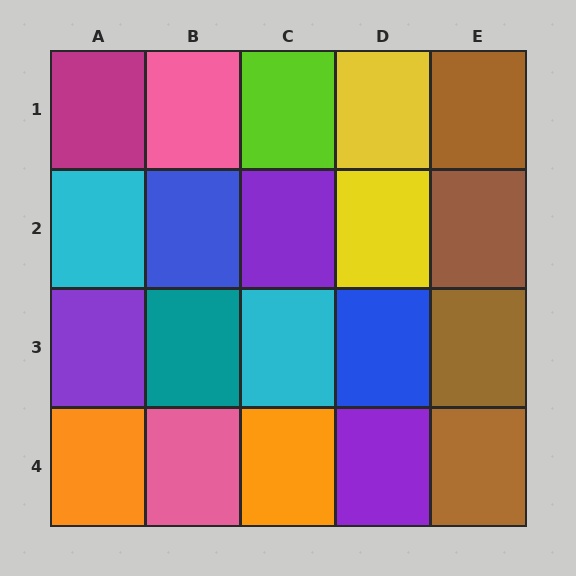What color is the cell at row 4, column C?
Orange.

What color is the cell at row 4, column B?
Pink.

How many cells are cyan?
2 cells are cyan.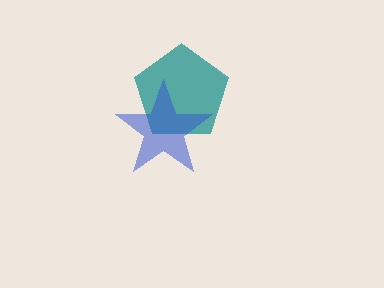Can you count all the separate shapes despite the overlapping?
Yes, there are 2 separate shapes.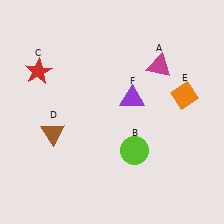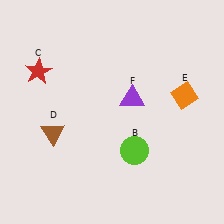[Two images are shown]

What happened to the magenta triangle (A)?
The magenta triangle (A) was removed in Image 2. It was in the top-right area of Image 1.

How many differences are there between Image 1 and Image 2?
There is 1 difference between the two images.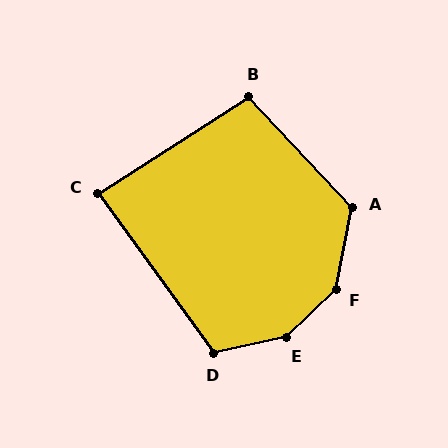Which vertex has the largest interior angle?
E, at approximately 148 degrees.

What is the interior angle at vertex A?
Approximately 125 degrees (obtuse).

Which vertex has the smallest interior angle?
C, at approximately 87 degrees.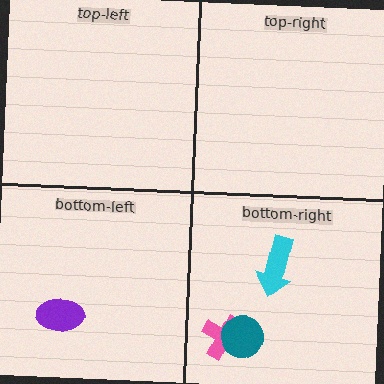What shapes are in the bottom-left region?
The purple ellipse.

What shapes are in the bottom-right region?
The cyan arrow, the pink cross, the teal circle.